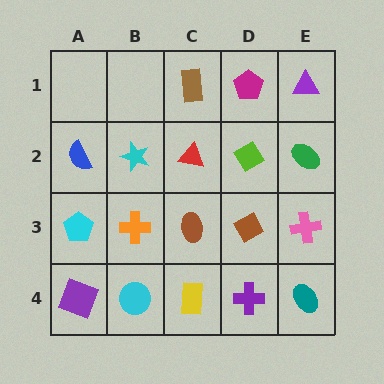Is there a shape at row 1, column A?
No, that cell is empty.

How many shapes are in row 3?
5 shapes.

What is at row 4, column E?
A teal ellipse.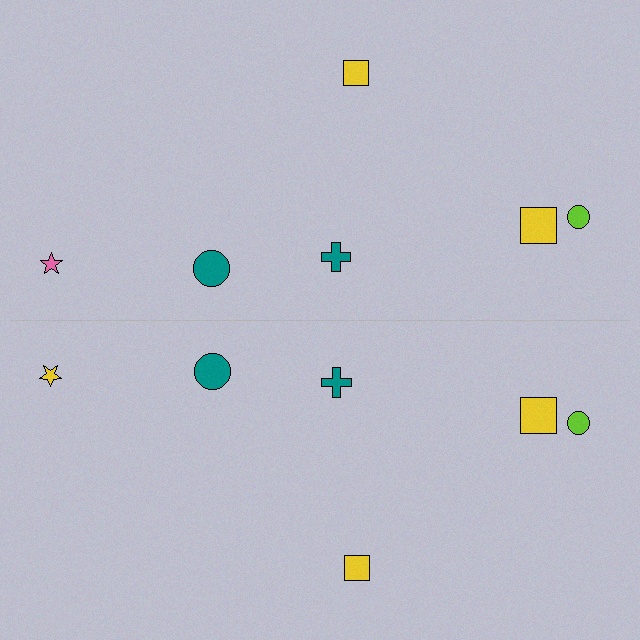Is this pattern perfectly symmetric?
No, the pattern is not perfectly symmetric. The yellow star on the bottom side breaks the symmetry — its mirror counterpart is pink.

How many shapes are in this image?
There are 12 shapes in this image.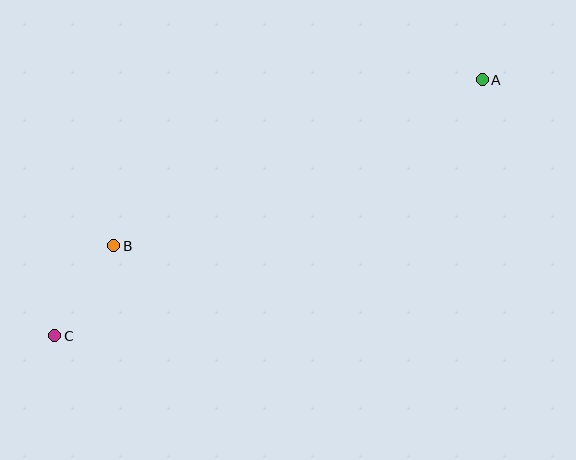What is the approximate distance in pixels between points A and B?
The distance between A and B is approximately 404 pixels.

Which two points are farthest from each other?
Points A and C are farthest from each other.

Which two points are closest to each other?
Points B and C are closest to each other.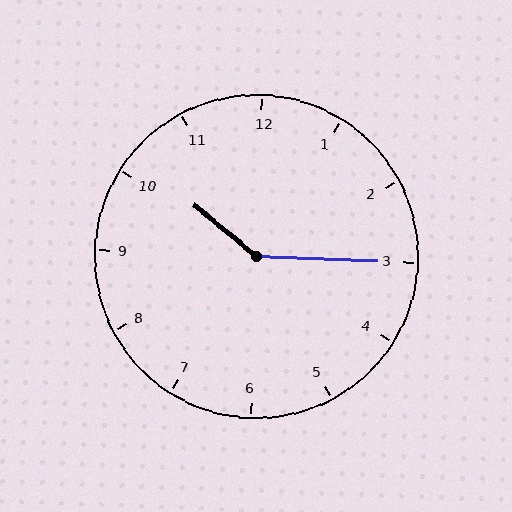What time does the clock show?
10:15.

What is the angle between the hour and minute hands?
Approximately 142 degrees.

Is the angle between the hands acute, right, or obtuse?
It is obtuse.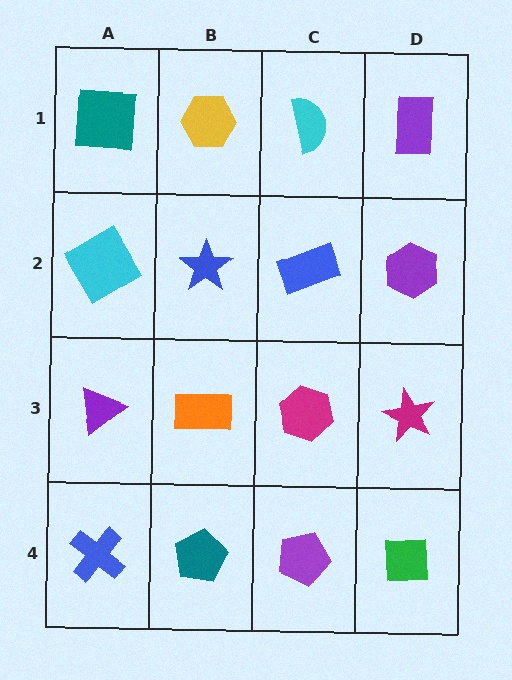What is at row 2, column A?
A cyan diamond.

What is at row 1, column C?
A cyan semicircle.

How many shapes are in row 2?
4 shapes.